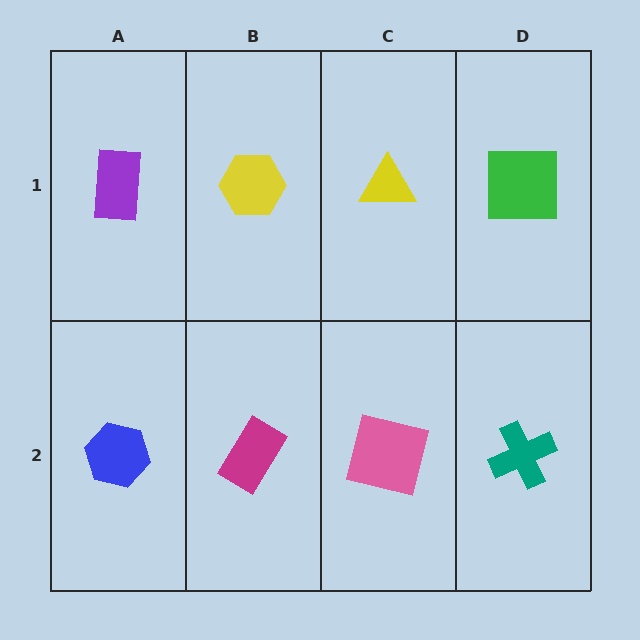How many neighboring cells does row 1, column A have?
2.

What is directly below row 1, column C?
A pink square.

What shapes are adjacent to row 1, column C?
A pink square (row 2, column C), a yellow hexagon (row 1, column B), a green square (row 1, column D).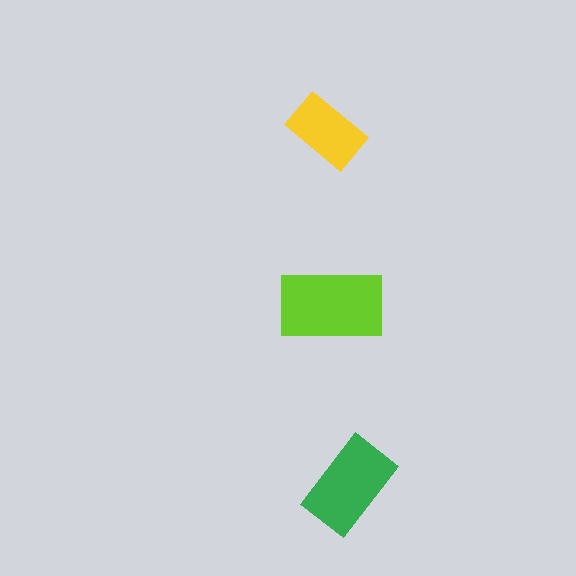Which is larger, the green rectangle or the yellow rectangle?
The green one.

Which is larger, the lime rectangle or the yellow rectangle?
The lime one.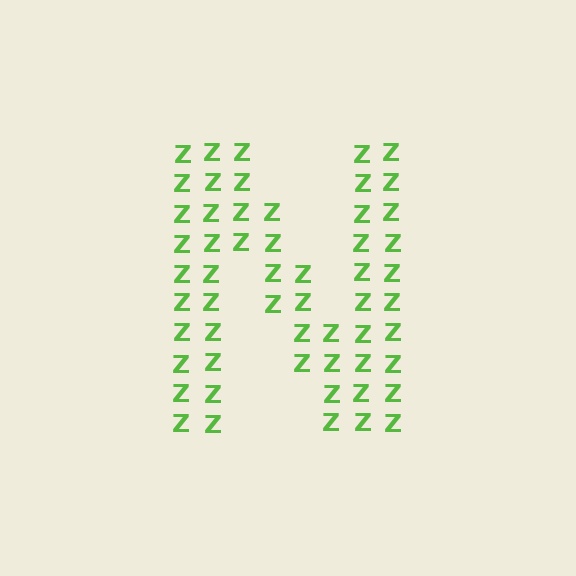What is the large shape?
The large shape is the letter N.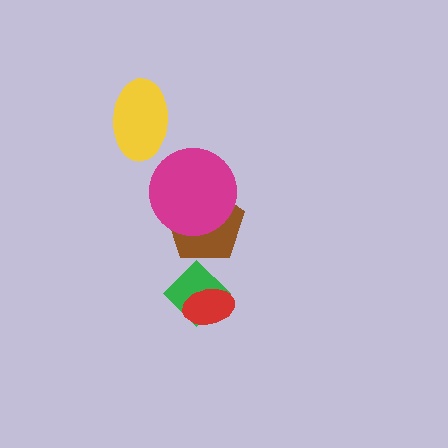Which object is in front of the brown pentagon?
The magenta circle is in front of the brown pentagon.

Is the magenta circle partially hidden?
No, no other shape covers it.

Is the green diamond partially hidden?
Yes, it is partially covered by another shape.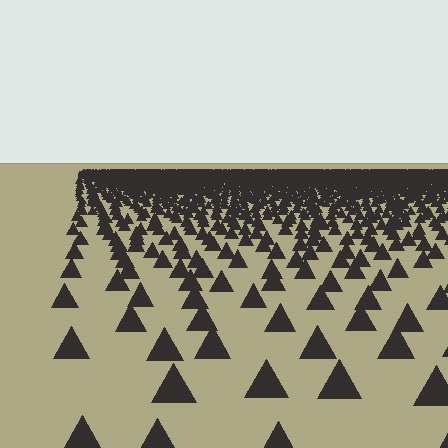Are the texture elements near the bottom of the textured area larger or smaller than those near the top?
Larger. Near the bottom, elements are closer to the viewer and appear at a bigger on-screen size.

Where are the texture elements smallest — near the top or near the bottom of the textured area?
Near the top.